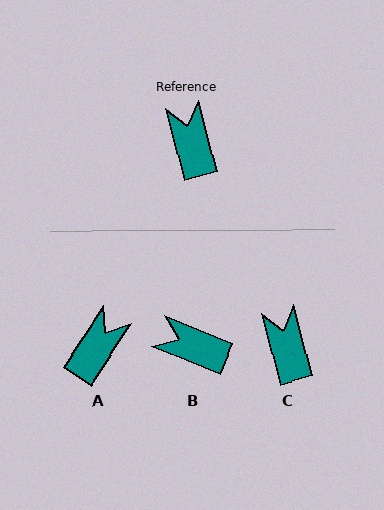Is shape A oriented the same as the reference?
No, it is off by about 48 degrees.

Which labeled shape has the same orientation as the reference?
C.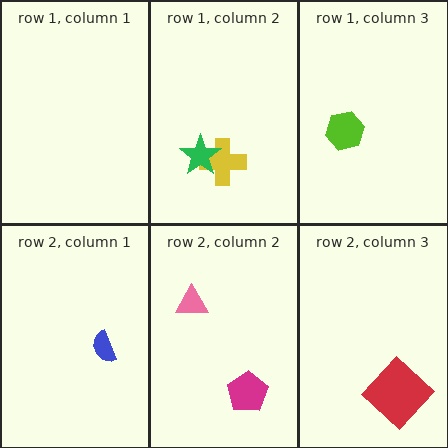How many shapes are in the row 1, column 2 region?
2.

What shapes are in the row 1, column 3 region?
The lime hexagon.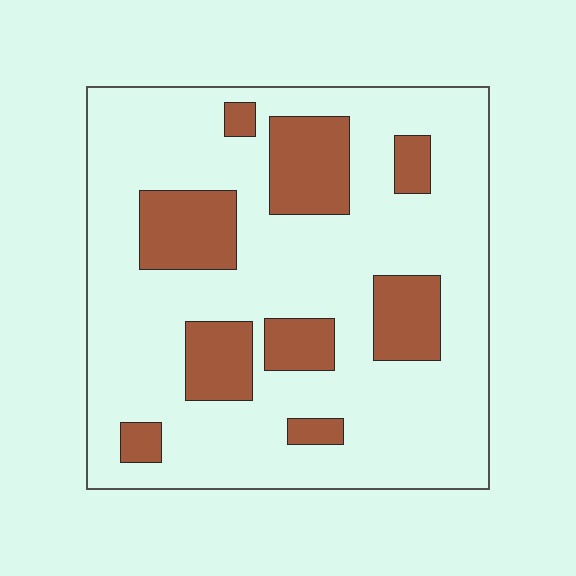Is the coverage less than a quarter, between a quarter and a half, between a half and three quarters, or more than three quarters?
Less than a quarter.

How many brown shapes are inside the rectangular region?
9.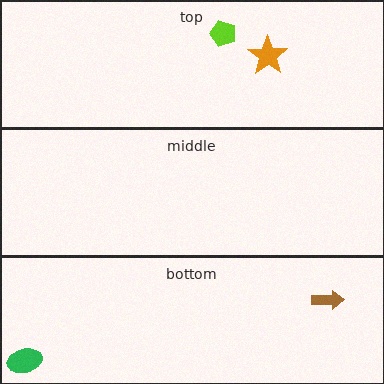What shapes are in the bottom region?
The brown arrow, the green ellipse.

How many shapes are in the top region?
2.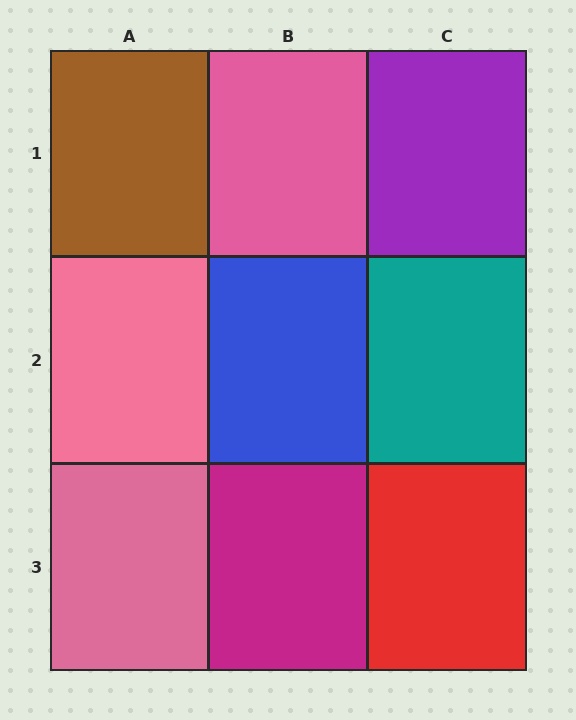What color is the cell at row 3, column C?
Red.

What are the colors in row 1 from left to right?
Brown, pink, purple.